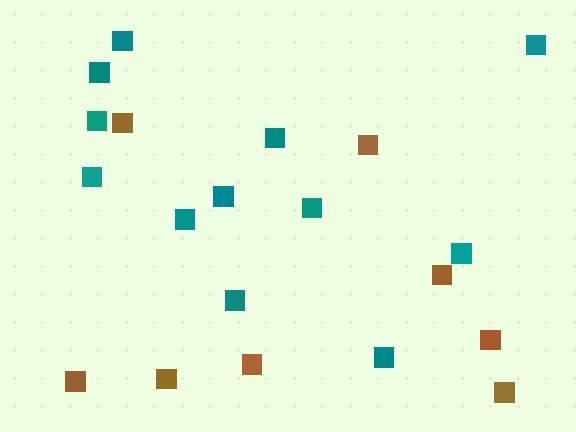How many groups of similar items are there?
There are 2 groups: one group of brown squares (8) and one group of teal squares (12).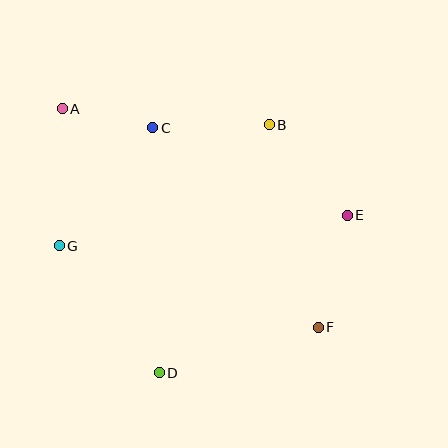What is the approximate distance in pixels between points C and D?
The distance between C and D is approximately 245 pixels.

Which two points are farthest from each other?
Points A and F are farthest from each other.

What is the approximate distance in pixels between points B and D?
The distance between B and D is approximately 271 pixels.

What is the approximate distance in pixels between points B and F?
The distance between B and F is approximately 208 pixels.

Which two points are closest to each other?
Points A and C are closest to each other.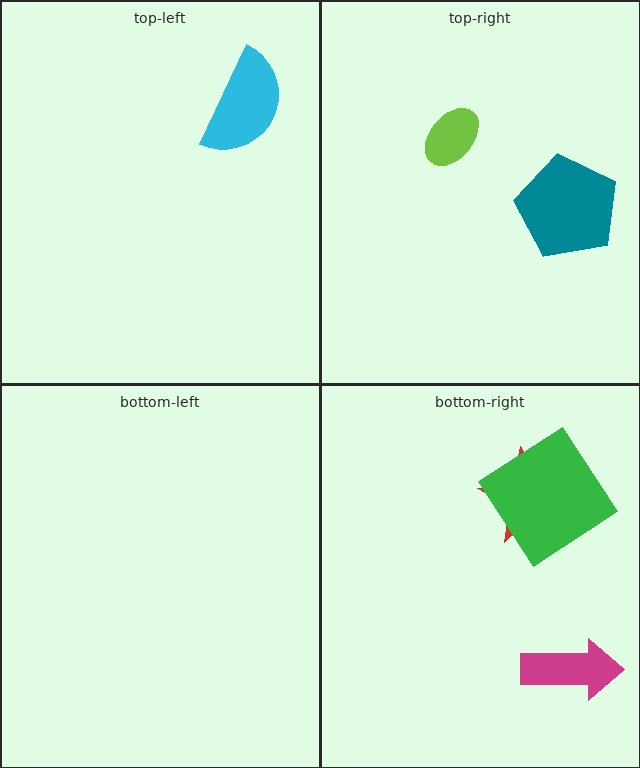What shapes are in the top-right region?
The teal pentagon, the lime ellipse.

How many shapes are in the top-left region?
1.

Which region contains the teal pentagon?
The top-right region.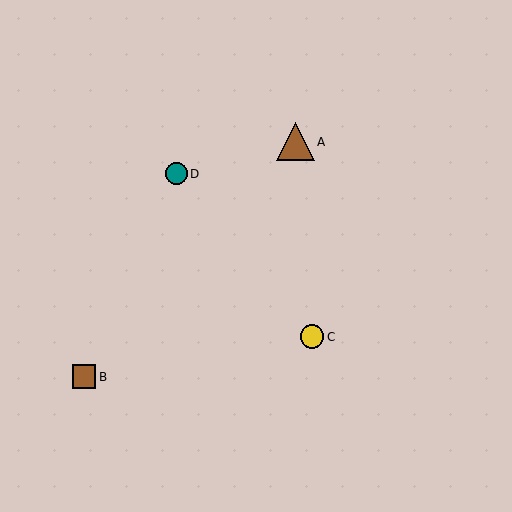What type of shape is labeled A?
Shape A is a brown triangle.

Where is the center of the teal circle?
The center of the teal circle is at (176, 174).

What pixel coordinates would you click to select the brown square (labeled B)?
Click at (84, 377) to select the brown square B.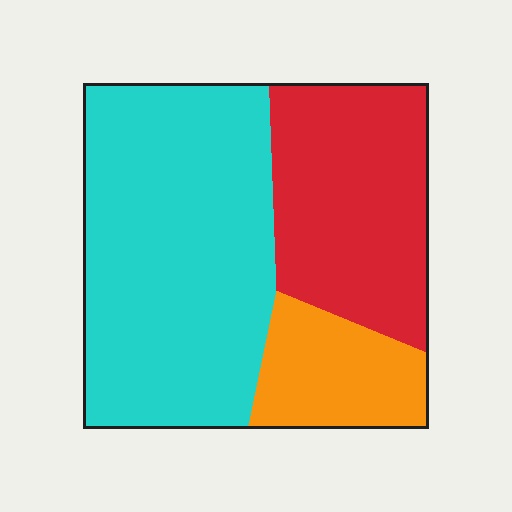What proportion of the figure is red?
Red covers 31% of the figure.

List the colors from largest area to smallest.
From largest to smallest: cyan, red, orange.